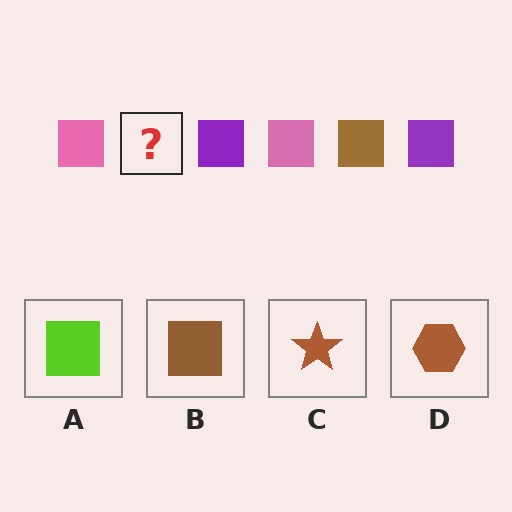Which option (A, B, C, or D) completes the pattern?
B.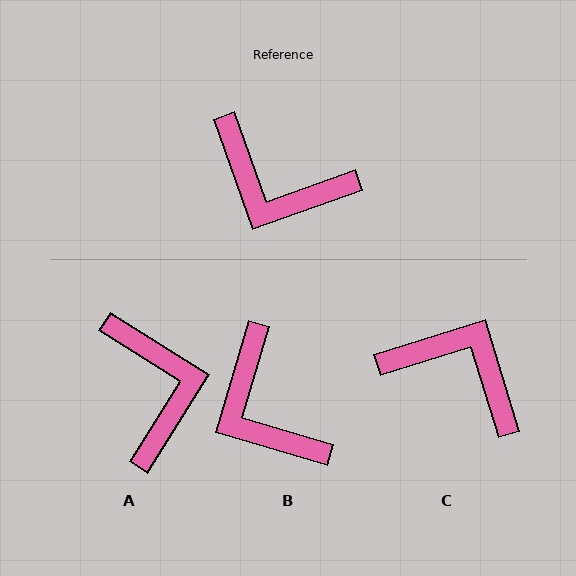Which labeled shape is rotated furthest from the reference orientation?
C, about 178 degrees away.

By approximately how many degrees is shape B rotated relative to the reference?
Approximately 36 degrees clockwise.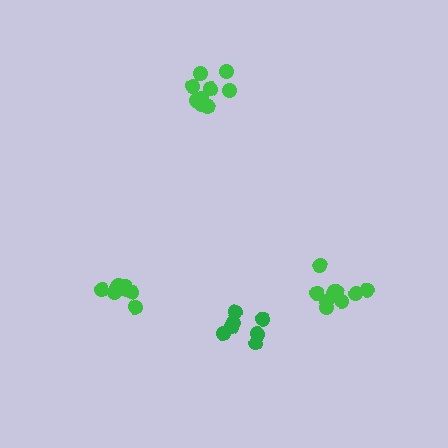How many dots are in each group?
Group 1: 7 dots, Group 2: 9 dots, Group 3: 9 dots, Group 4: 9 dots (34 total).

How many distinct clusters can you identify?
There are 4 distinct clusters.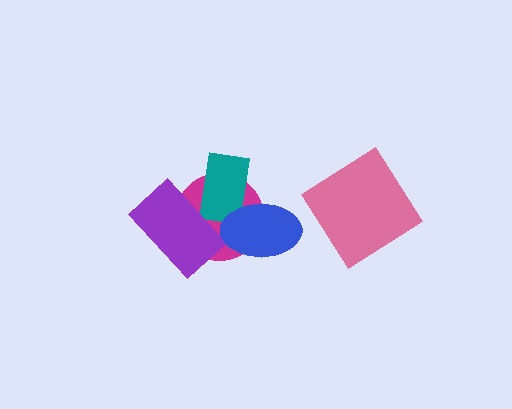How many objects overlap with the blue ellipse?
2 objects overlap with the blue ellipse.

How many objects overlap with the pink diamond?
0 objects overlap with the pink diamond.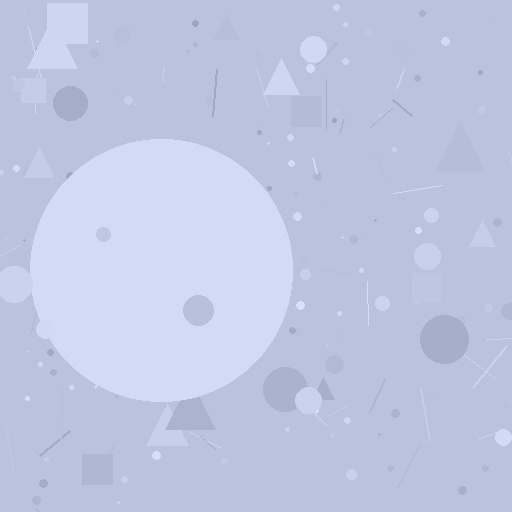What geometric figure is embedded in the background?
A circle is embedded in the background.